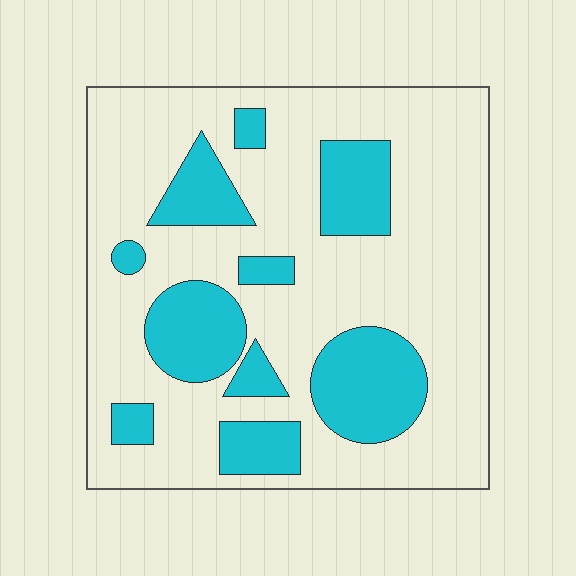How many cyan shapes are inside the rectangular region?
10.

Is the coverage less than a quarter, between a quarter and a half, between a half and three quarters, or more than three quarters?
Between a quarter and a half.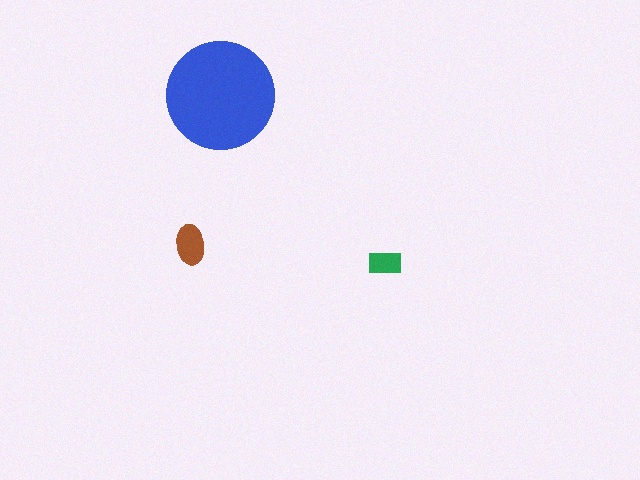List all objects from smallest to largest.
The green rectangle, the brown ellipse, the blue circle.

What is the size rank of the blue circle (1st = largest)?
1st.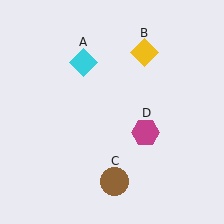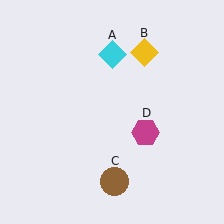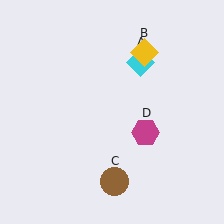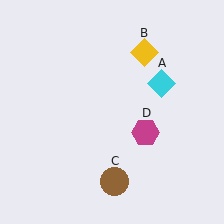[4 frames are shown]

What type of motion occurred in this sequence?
The cyan diamond (object A) rotated clockwise around the center of the scene.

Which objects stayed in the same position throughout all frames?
Yellow diamond (object B) and brown circle (object C) and magenta hexagon (object D) remained stationary.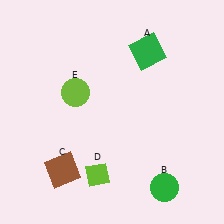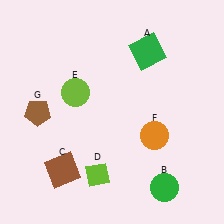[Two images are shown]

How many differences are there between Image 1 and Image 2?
There are 2 differences between the two images.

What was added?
An orange circle (F), a brown pentagon (G) were added in Image 2.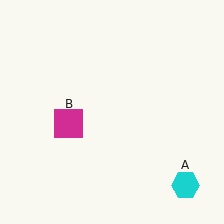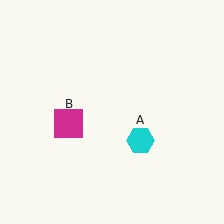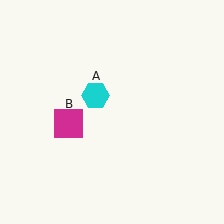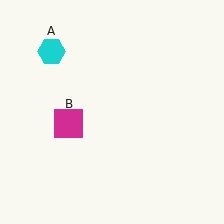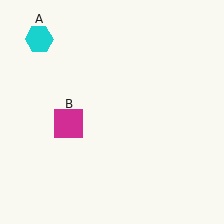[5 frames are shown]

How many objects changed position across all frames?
1 object changed position: cyan hexagon (object A).